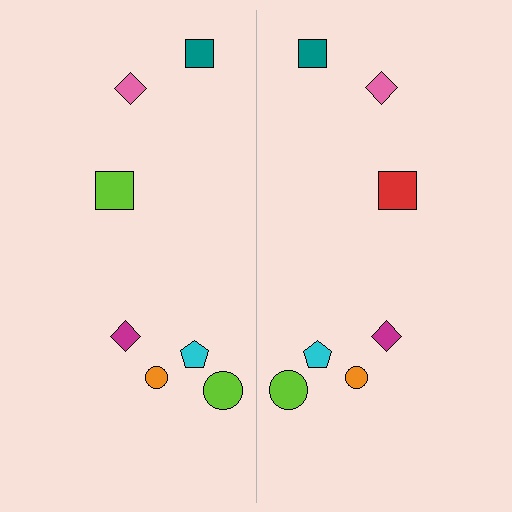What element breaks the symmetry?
The red square on the right side breaks the symmetry — its mirror counterpart is lime.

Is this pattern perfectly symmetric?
No, the pattern is not perfectly symmetric. The red square on the right side breaks the symmetry — its mirror counterpart is lime.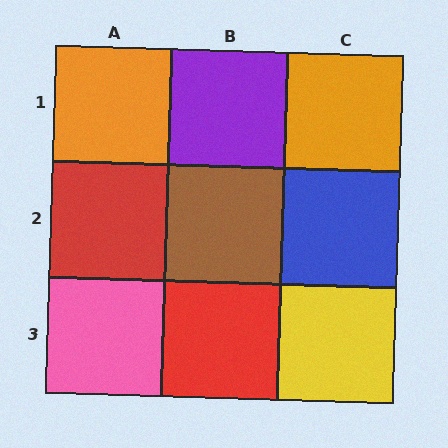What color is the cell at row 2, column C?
Blue.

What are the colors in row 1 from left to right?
Orange, purple, orange.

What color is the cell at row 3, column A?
Pink.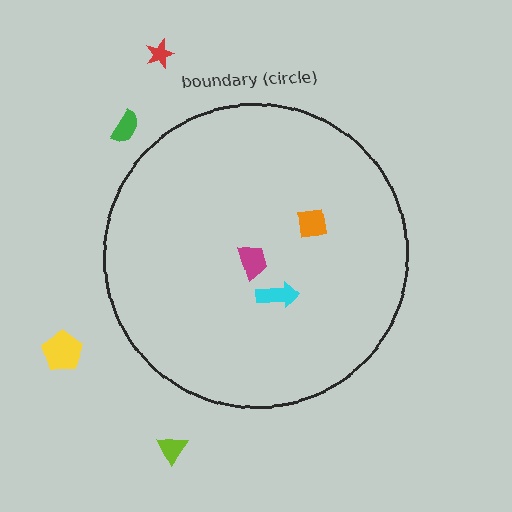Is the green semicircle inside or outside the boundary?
Outside.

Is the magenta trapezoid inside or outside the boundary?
Inside.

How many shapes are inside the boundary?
3 inside, 4 outside.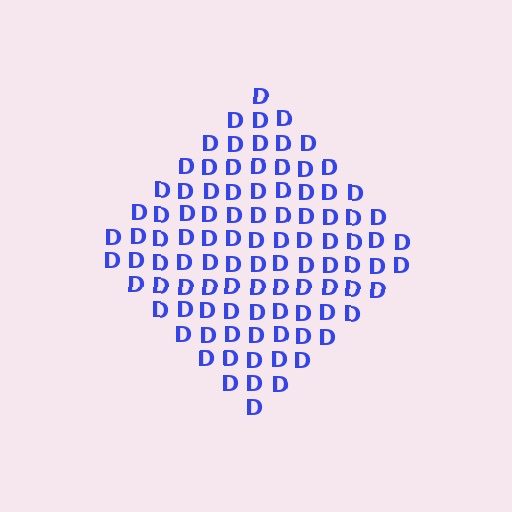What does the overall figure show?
The overall figure shows a diamond.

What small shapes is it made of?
It is made of small letter D's.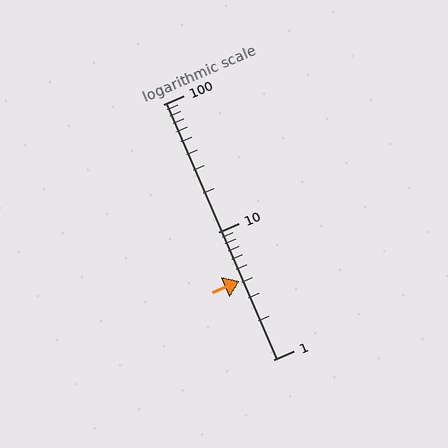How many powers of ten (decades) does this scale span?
The scale spans 2 decades, from 1 to 100.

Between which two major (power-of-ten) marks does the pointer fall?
The pointer is between 1 and 10.